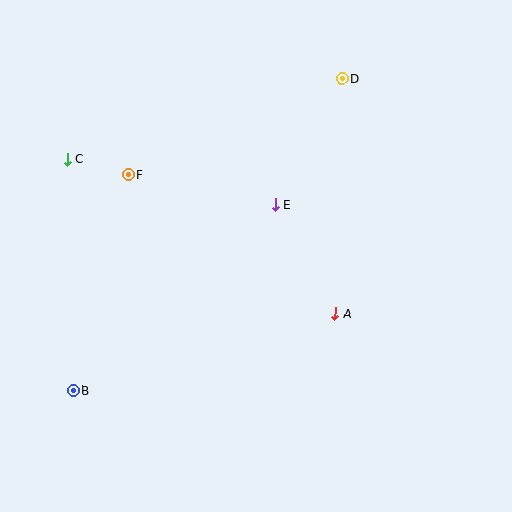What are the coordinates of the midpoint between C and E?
The midpoint between C and E is at (171, 182).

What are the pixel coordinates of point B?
Point B is at (73, 391).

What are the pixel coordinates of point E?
Point E is at (276, 205).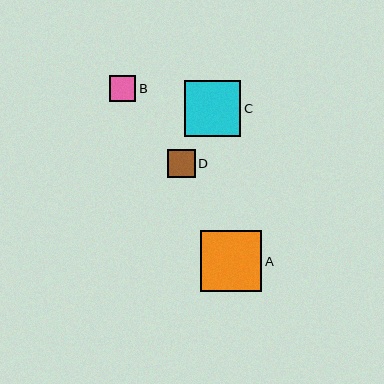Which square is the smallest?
Square B is the smallest with a size of approximately 26 pixels.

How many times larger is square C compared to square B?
Square C is approximately 2.1 times the size of square B.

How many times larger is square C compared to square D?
Square C is approximately 2.0 times the size of square D.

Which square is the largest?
Square A is the largest with a size of approximately 61 pixels.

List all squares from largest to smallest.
From largest to smallest: A, C, D, B.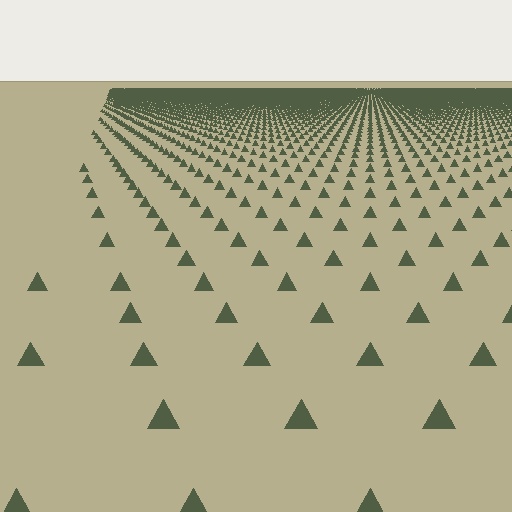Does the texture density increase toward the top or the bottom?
Density increases toward the top.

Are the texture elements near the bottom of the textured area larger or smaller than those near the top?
Larger. Near the bottom, elements are closer to the viewer and appear at a bigger on-screen size.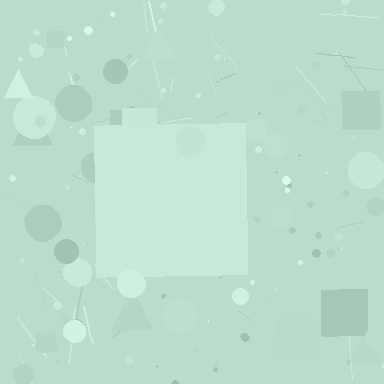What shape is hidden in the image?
A square is hidden in the image.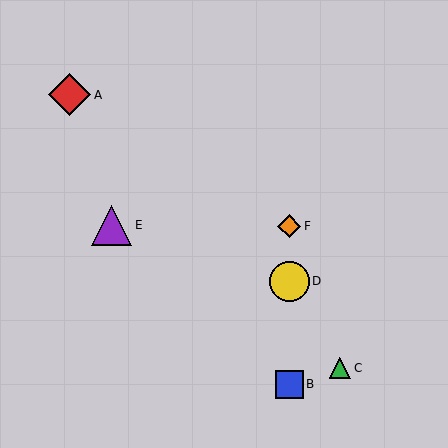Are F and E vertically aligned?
No, F is at x≈289 and E is at x≈111.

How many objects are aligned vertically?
3 objects (B, D, F) are aligned vertically.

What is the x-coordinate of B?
Object B is at x≈289.